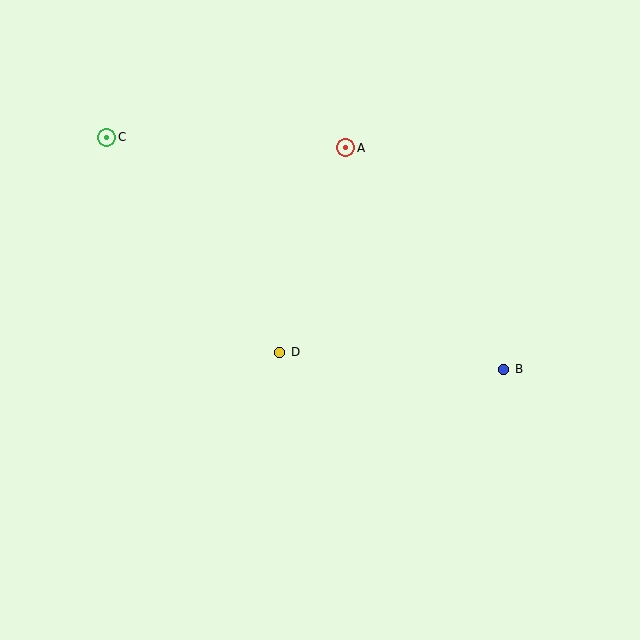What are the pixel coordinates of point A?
Point A is at (346, 148).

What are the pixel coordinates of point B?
Point B is at (504, 369).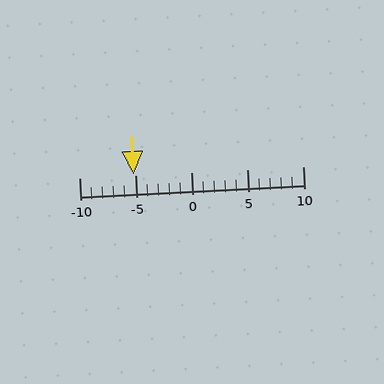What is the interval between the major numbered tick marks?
The major tick marks are spaced 5 units apart.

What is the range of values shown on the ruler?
The ruler shows values from -10 to 10.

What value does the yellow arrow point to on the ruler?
The yellow arrow points to approximately -5.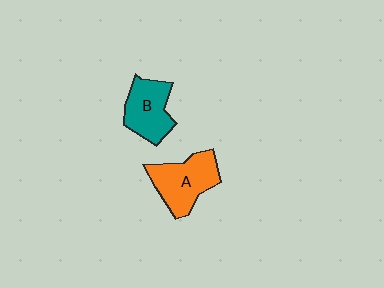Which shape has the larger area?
Shape A (orange).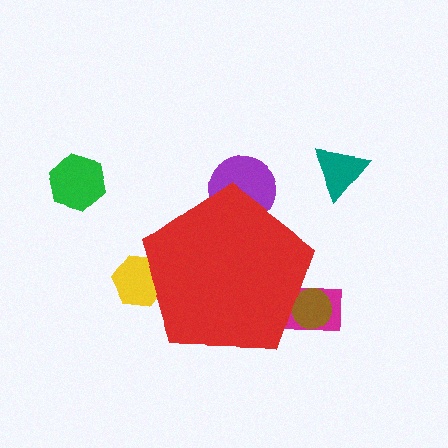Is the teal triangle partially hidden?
No, the teal triangle is fully visible.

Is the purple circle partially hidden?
Yes, the purple circle is partially hidden behind the red pentagon.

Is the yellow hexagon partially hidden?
Yes, the yellow hexagon is partially hidden behind the red pentagon.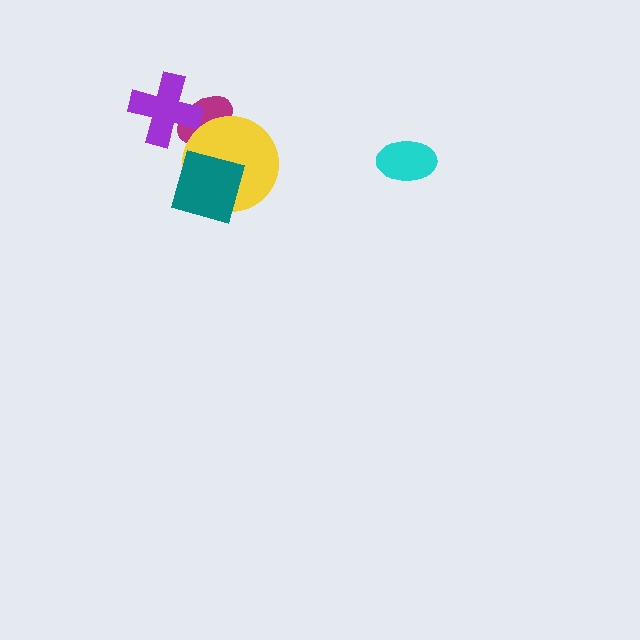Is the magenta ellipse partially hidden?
Yes, it is partially covered by another shape.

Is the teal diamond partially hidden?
No, no other shape covers it.